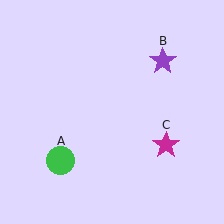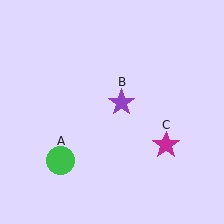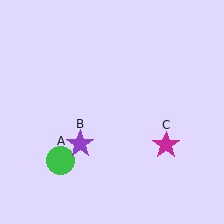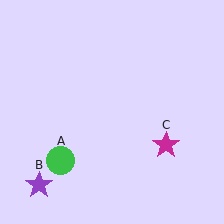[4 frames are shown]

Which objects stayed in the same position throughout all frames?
Green circle (object A) and magenta star (object C) remained stationary.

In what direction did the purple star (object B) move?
The purple star (object B) moved down and to the left.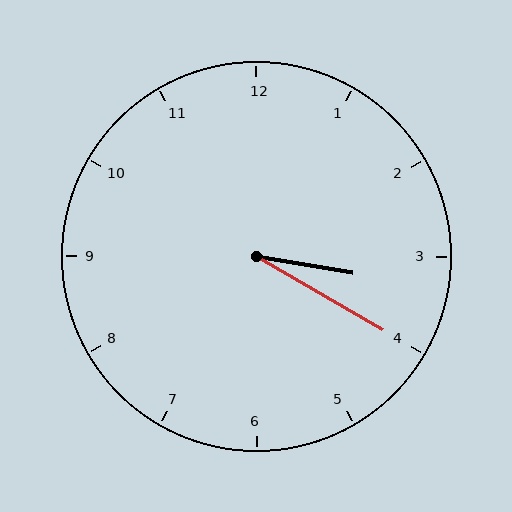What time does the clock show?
3:20.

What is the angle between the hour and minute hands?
Approximately 20 degrees.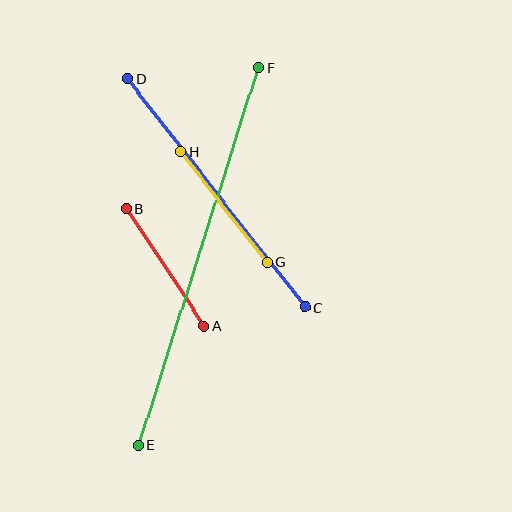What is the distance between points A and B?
The distance is approximately 140 pixels.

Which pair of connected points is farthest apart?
Points E and F are farthest apart.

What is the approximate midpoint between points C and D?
The midpoint is at approximately (216, 193) pixels.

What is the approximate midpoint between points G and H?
The midpoint is at approximately (224, 207) pixels.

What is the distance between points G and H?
The distance is approximately 140 pixels.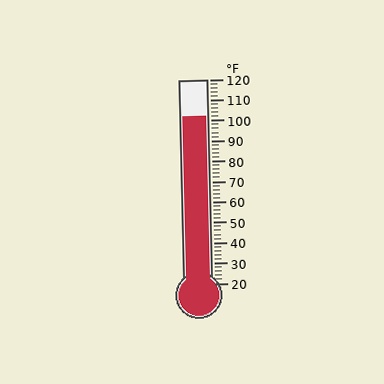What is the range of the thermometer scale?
The thermometer scale ranges from 20°F to 120°F.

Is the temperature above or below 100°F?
The temperature is above 100°F.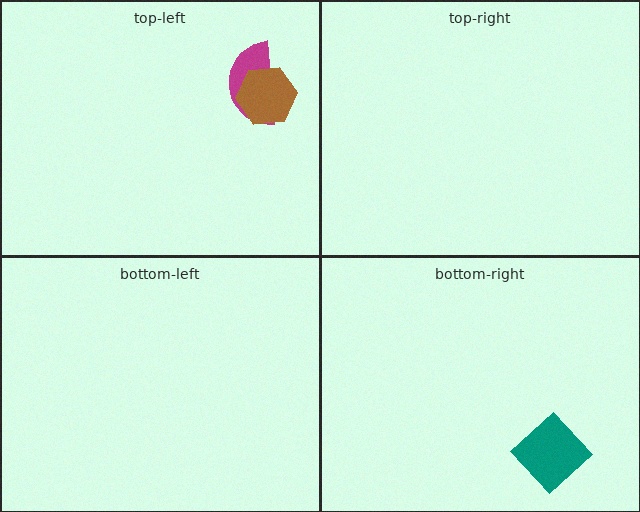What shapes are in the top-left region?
The magenta semicircle, the brown hexagon.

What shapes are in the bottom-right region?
The teal diamond.